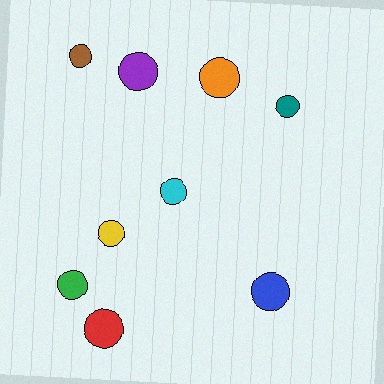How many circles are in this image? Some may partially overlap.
There are 9 circles.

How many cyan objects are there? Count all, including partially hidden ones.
There is 1 cyan object.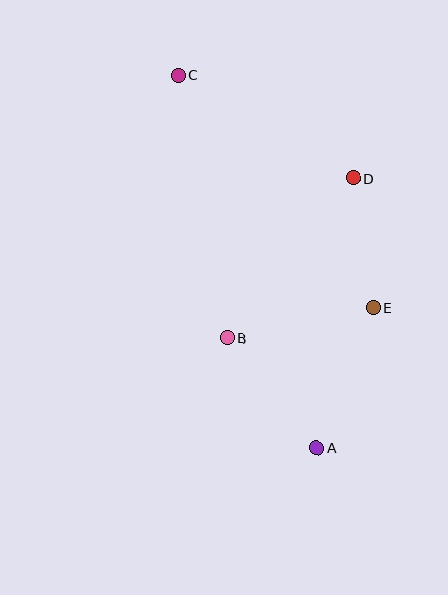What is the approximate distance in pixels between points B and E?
The distance between B and E is approximately 149 pixels.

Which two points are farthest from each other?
Points A and C are farthest from each other.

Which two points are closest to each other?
Points D and E are closest to each other.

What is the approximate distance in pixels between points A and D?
The distance between A and D is approximately 272 pixels.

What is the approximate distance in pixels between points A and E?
The distance between A and E is approximately 151 pixels.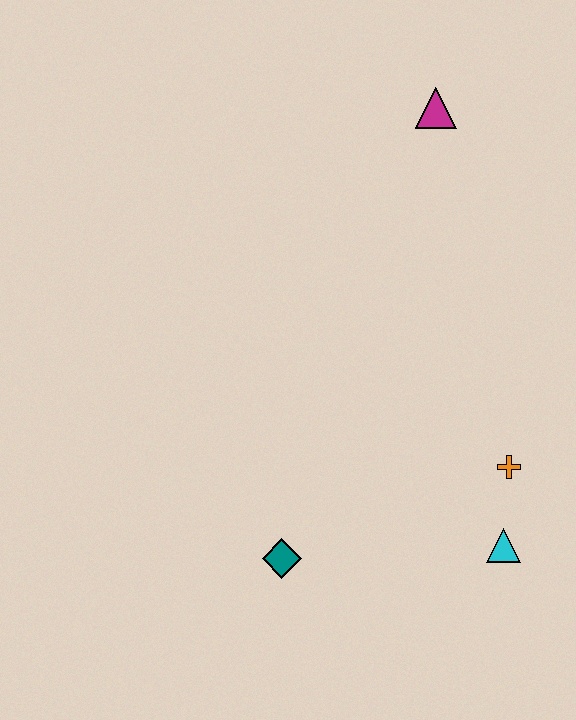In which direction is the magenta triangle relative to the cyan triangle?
The magenta triangle is above the cyan triangle.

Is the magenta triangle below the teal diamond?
No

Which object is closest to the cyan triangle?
The orange cross is closest to the cyan triangle.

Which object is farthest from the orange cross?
The magenta triangle is farthest from the orange cross.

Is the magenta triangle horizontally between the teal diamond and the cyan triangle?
Yes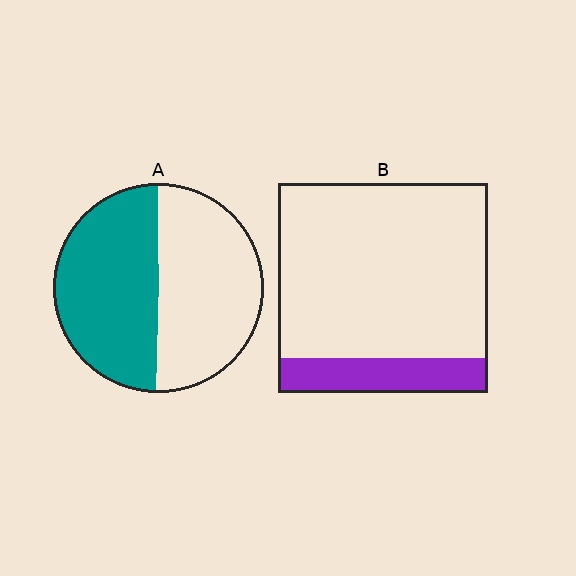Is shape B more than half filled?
No.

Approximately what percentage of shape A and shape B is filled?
A is approximately 50% and B is approximately 15%.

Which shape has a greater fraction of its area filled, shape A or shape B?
Shape A.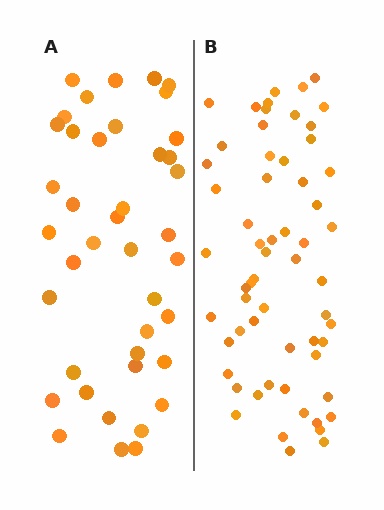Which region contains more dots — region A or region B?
Region B (the right region) has more dots.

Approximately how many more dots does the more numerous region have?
Region B has approximately 20 more dots than region A.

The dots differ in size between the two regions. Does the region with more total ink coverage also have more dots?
No. Region A has more total ink coverage because its dots are larger, but region B actually contains more individual dots. Total area can be misleading — the number of items is what matters here.